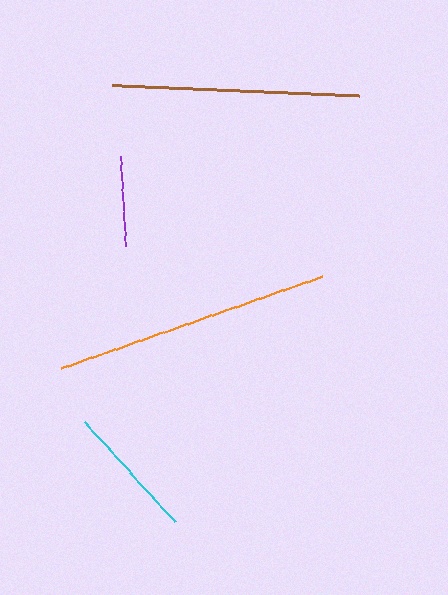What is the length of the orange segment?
The orange segment is approximately 276 pixels long.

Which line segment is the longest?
The orange line is the longest at approximately 276 pixels.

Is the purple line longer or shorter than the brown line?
The brown line is longer than the purple line.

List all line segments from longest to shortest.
From longest to shortest: orange, brown, cyan, purple.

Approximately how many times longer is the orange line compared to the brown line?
The orange line is approximately 1.1 times the length of the brown line.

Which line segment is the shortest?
The purple line is the shortest at approximately 90 pixels.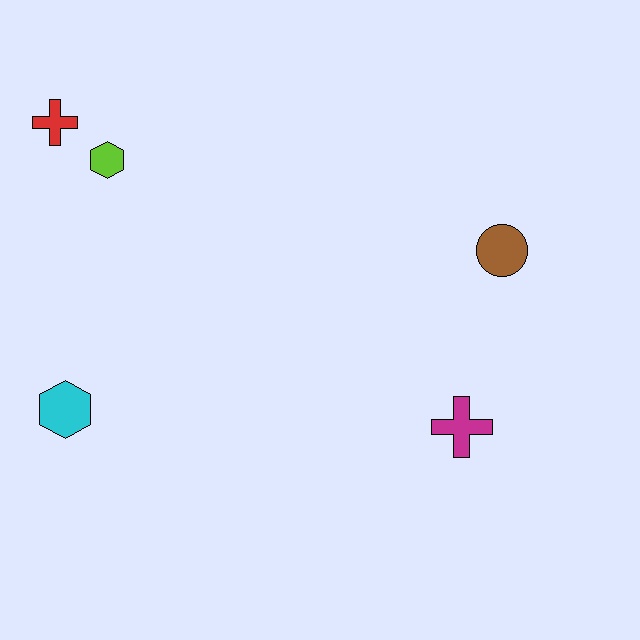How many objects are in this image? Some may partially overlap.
There are 5 objects.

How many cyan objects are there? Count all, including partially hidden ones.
There is 1 cyan object.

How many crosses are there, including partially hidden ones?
There are 2 crosses.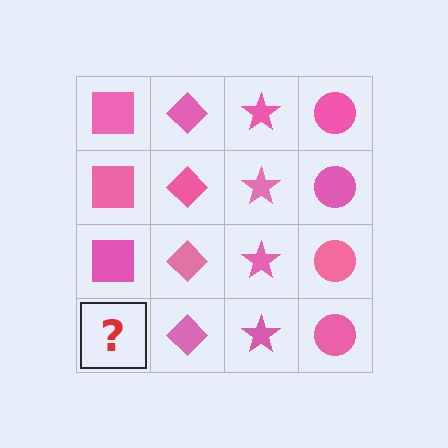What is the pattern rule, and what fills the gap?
The rule is that each column has a consistent shape. The gap should be filled with a pink square.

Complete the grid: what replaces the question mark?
The question mark should be replaced with a pink square.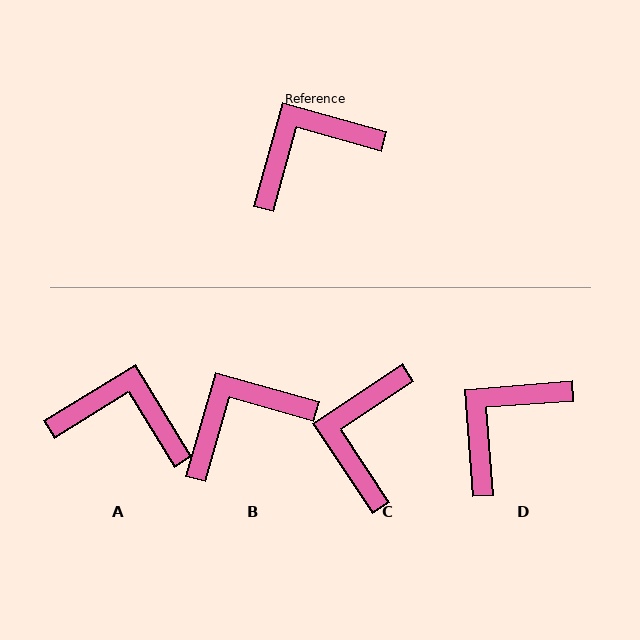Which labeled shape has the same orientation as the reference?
B.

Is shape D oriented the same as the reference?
No, it is off by about 20 degrees.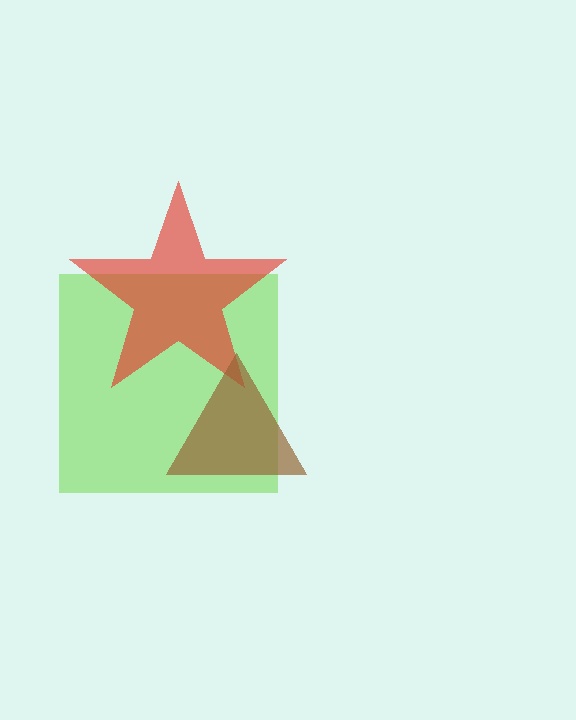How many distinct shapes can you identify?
There are 3 distinct shapes: a lime square, a red star, a brown triangle.